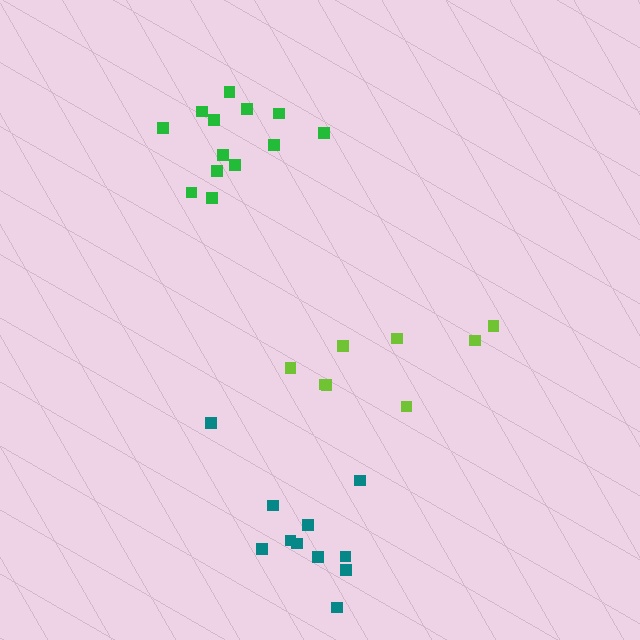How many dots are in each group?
Group 1: 8 dots, Group 2: 11 dots, Group 3: 13 dots (32 total).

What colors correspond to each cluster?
The clusters are colored: lime, teal, green.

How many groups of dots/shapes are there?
There are 3 groups.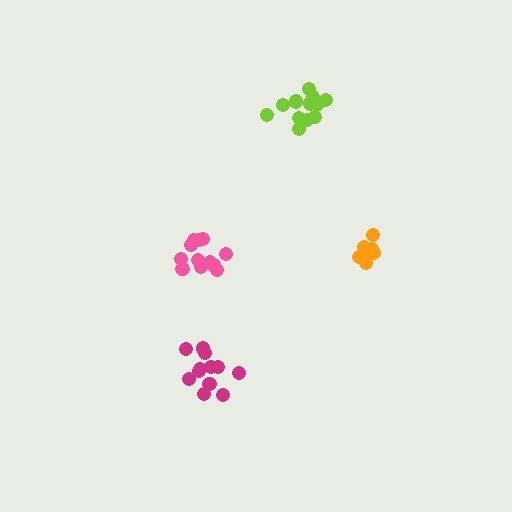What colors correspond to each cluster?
The clusters are colored: lime, orange, pink, magenta.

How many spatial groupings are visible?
There are 4 spatial groupings.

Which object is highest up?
The lime cluster is topmost.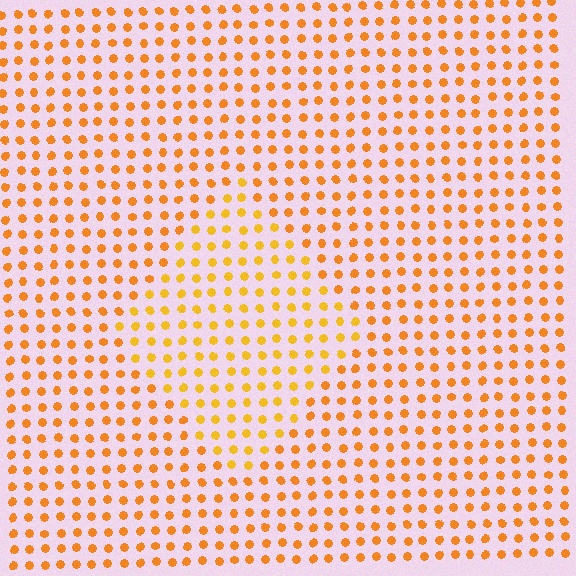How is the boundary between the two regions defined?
The boundary is defined purely by a slight shift in hue (about 17 degrees). Spacing, size, and orientation are identical on both sides.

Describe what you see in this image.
The image is filled with small orange elements in a uniform arrangement. A diamond-shaped region is visible where the elements are tinted to a slightly different hue, forming a subtle color boundary.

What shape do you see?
I see a diamond.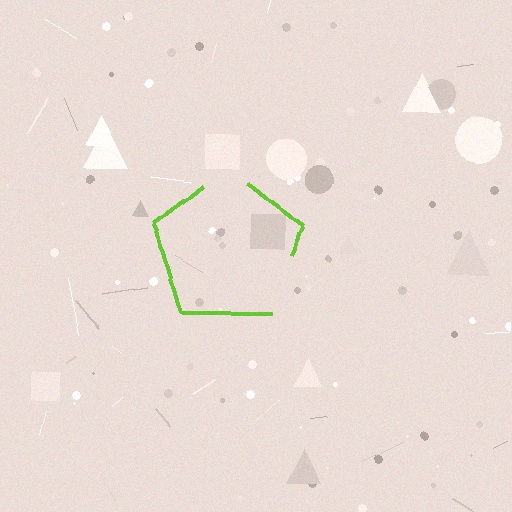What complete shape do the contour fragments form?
The contour fragments form a pentagon.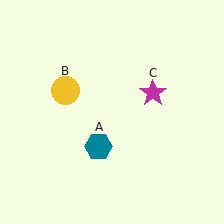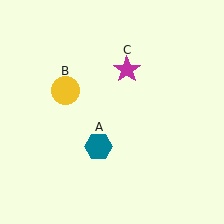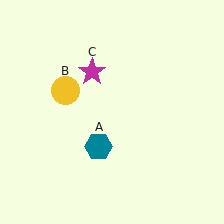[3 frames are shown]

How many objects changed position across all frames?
1 object changed position: magenta star (object C).